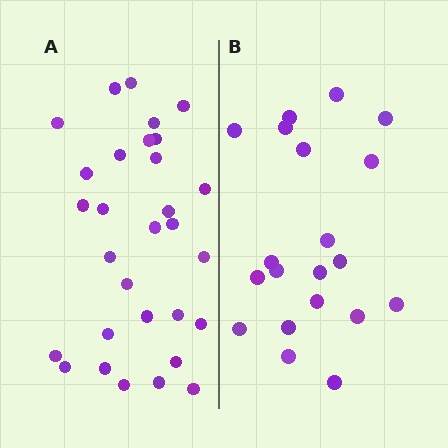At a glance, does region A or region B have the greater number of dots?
Region A (the left region) has more dots.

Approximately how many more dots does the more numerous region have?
Region A has roughly 10 or so more dots than region B.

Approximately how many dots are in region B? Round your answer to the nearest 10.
About 20 dots.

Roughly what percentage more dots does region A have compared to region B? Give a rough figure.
About 50% more.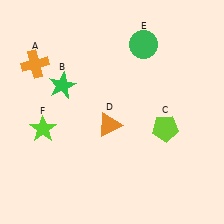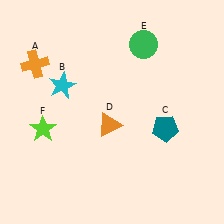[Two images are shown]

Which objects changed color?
B changed from green to cyan. C changed from lime to teal.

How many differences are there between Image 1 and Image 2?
There are 2 differences between the two images.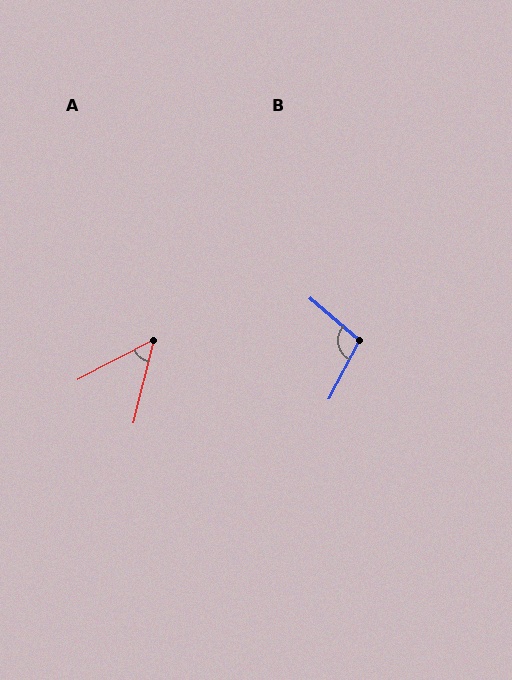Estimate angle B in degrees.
Approximately 104 degrees.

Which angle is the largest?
B, at approximately 104 degrees.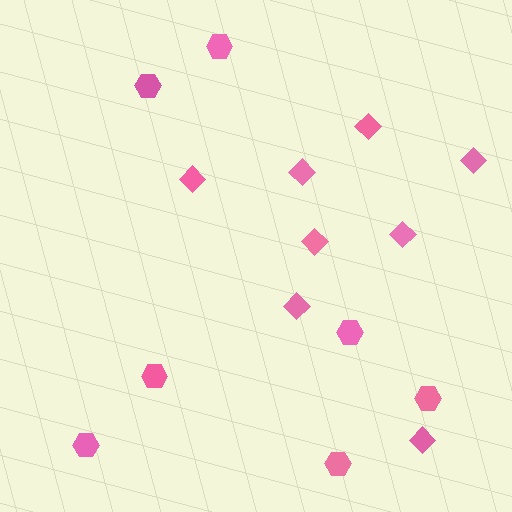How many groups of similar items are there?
There are 2 groups: one group of diamonds (8) and one group of hexagons (7).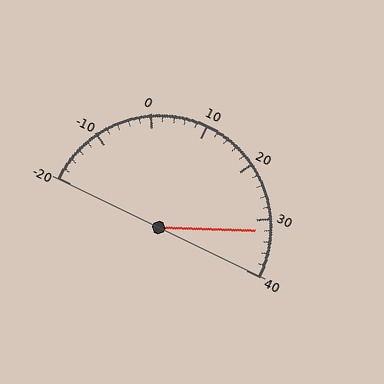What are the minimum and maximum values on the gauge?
The gauge ranges from -20 to 40.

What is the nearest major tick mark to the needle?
The nearest major tick mark is 30.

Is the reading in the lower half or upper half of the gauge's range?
The reading is in the upper half of the range (-20 to 40).